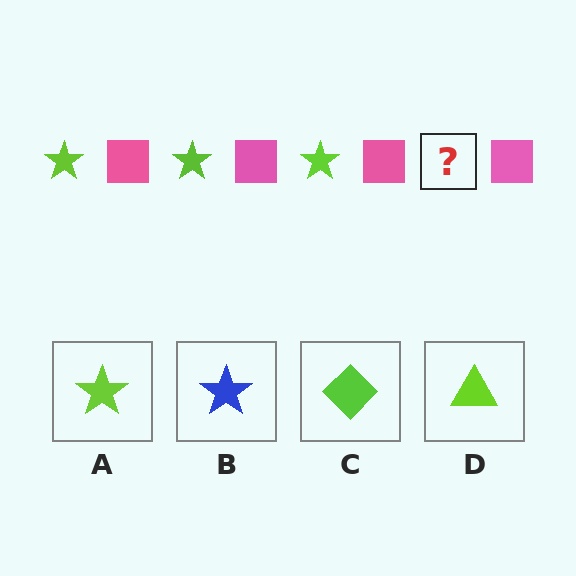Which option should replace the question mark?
Option A.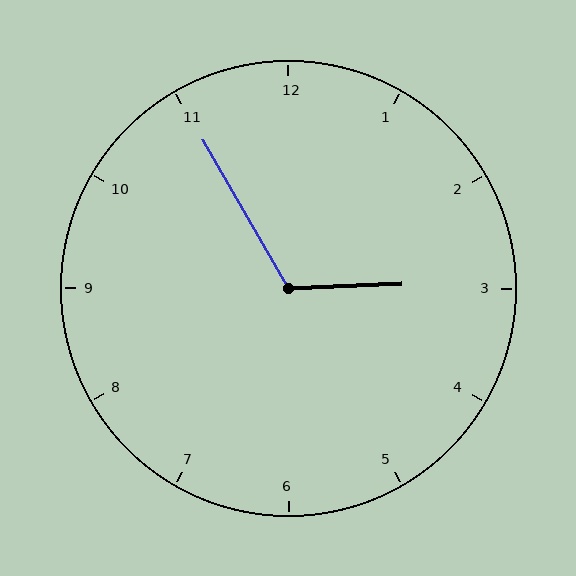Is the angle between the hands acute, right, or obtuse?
It is obtuse.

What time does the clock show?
2:55.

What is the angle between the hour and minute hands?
Approximately 118 degrees.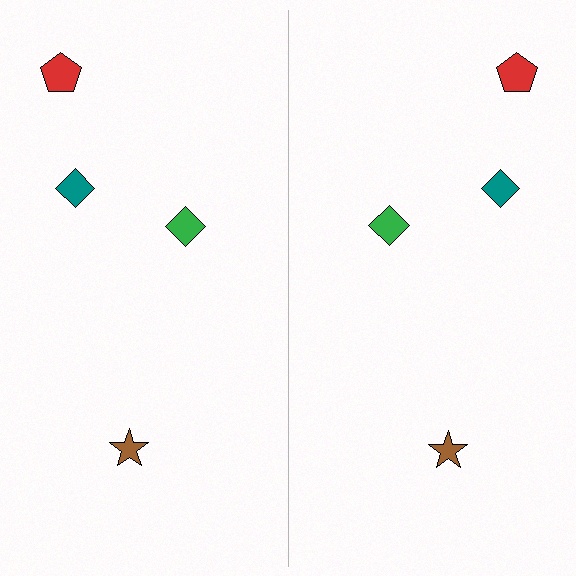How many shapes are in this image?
There are 8 shapes in this image.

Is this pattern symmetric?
Yes, this pattern has bilateral (reflection) symmetry.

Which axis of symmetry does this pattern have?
The pattern has a vertical axis of symmetry running through the center of the image.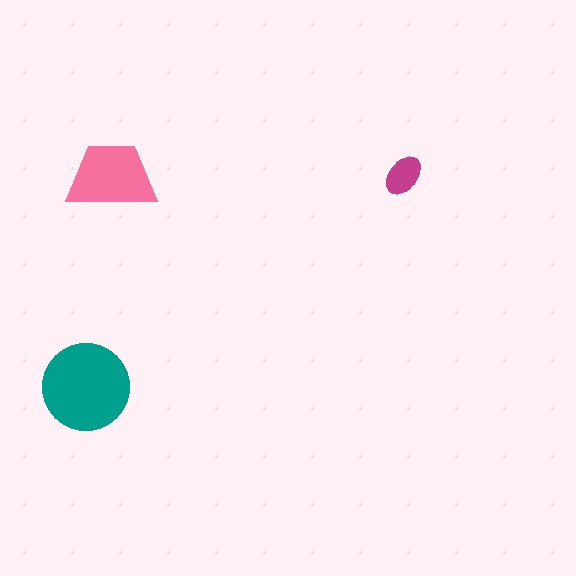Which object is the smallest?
The magenta ellipse.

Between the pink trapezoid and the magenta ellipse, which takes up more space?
The pink trapezoid.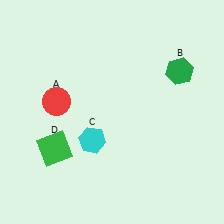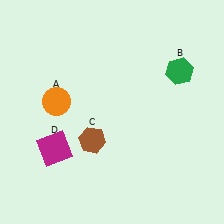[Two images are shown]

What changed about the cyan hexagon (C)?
In Image 1, C is cyan. In Image 2, it changed to brown.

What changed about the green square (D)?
In Image 1, D is green. In Image 2, it changed to magenta.